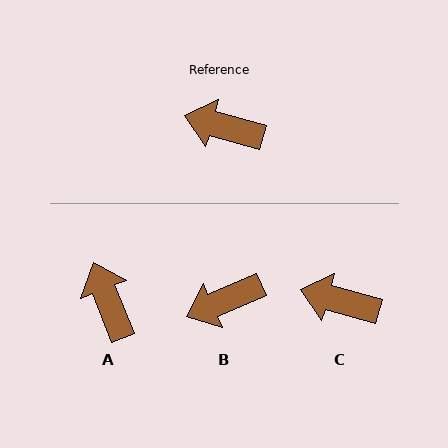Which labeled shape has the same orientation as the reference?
C.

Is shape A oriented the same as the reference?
No, it is off by about 53 degrees.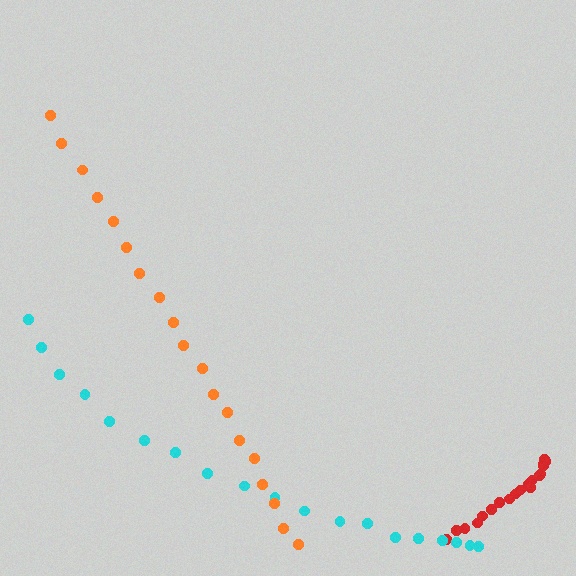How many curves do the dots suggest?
There are 3 distinct paths.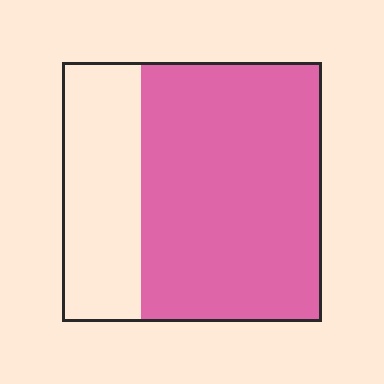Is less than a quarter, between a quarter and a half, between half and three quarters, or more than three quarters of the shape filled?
Between half and three quarters.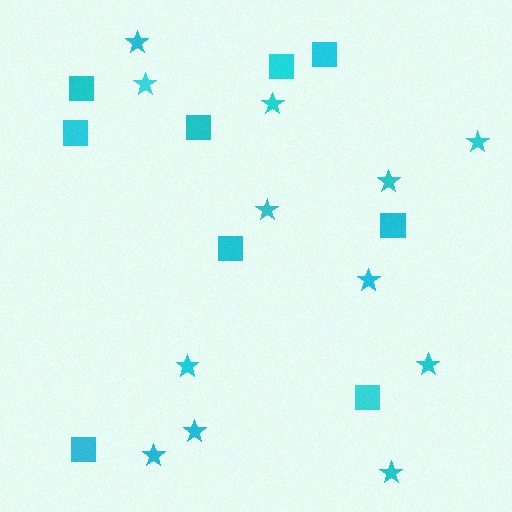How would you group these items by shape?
There are 2 groups: one group of stars (12) and one group of squares (9).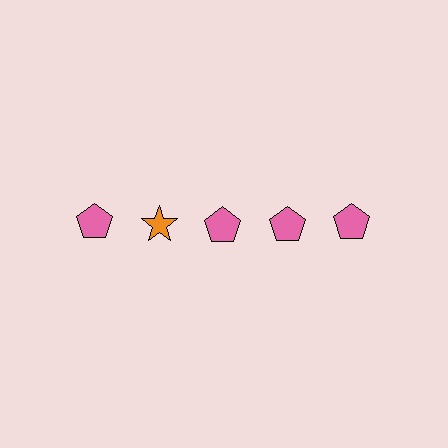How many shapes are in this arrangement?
There are 5 shapes arranged in a grid pattern.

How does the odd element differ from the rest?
It differs in both color (orange instead of pink) and shape (star instead of pentagon).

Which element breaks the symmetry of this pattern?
The orange star in the top row, second from left column breaks the symmetry. All other shapes are pink pentagons.